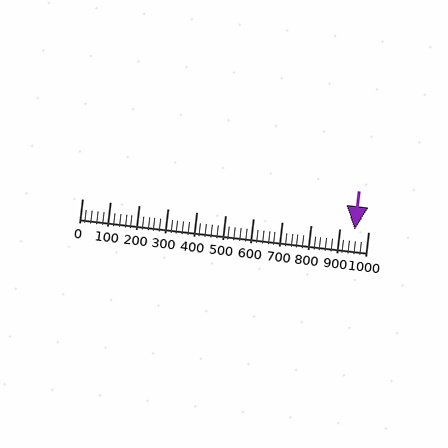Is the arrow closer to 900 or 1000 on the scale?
The arrow is closer to 1000.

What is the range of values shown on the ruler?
The ruler shows values from 0 to 1000.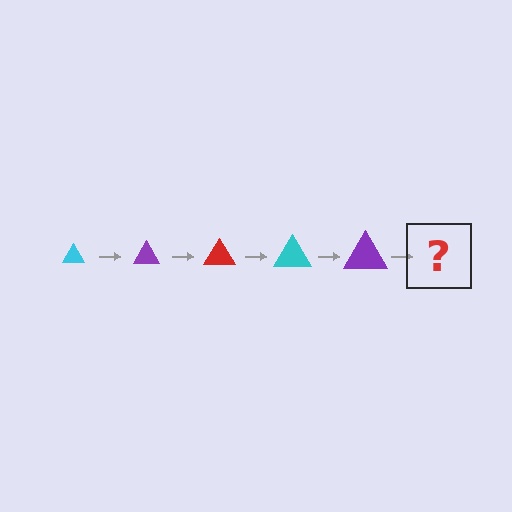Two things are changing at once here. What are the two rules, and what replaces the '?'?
The two rules are that the triangle grows larger each step and the color cycles through cyan, purple, and red. The '?' should be a red triangle, larger than the previous one.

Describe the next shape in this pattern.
It should be a red triangle, larger than the previous one.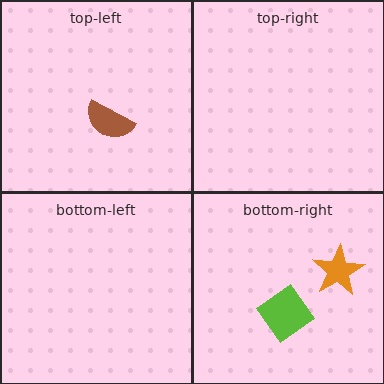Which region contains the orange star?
The bottom-right region.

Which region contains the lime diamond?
The bottom-right region.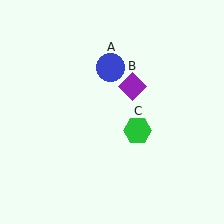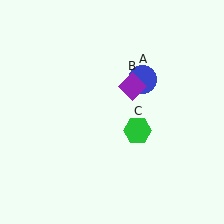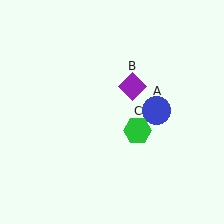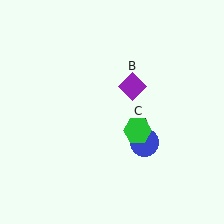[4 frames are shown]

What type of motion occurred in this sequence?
The blue circle (object A) rotated clockwise around the center of the scene.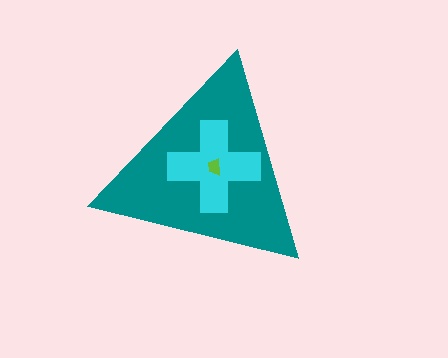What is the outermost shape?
The teal triangle.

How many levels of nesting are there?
3.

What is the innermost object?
The lime trapezoid.